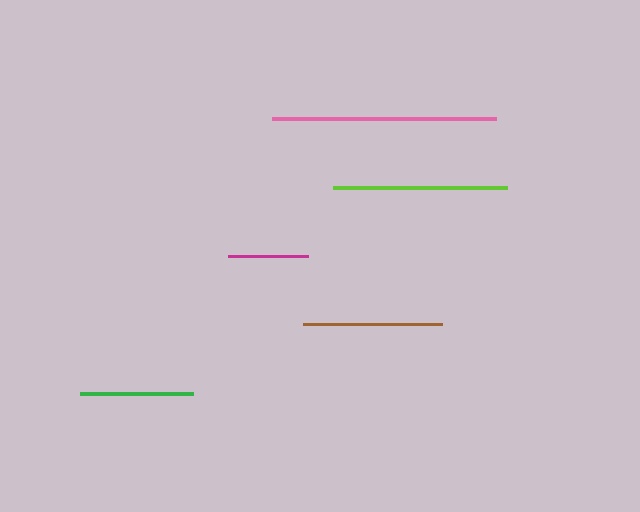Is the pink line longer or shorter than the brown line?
The pink line is longer than the brown line.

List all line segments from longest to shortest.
From longest to shortest: pink, lime, brown, green, magenta.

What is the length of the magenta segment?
The magenta segment is approximately 80 pixels long.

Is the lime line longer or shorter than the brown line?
The lime line is longer than the brown line.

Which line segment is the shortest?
The magenta line is the shortest at approximately 80 pixels.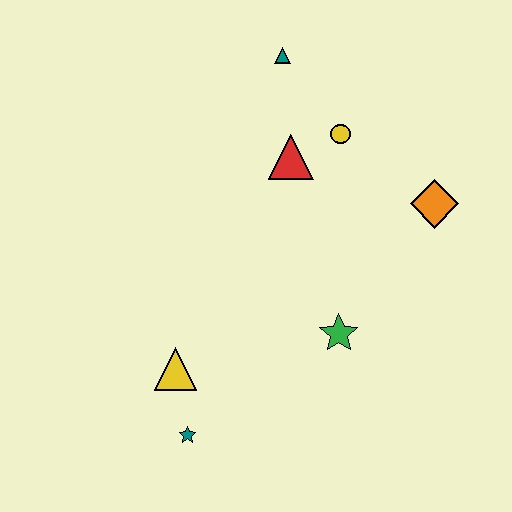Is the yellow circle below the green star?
No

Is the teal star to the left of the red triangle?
Yes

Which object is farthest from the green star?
The teal triangle is farthest from the green star.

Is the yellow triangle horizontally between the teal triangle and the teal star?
No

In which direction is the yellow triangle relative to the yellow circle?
The yellow triangle is below the yellow circle.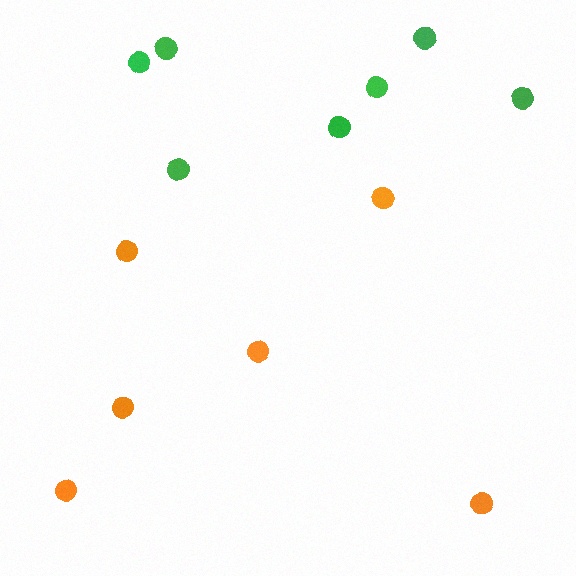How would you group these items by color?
There are 2 groups: one group of green circles (7) and one group of orange circles (6).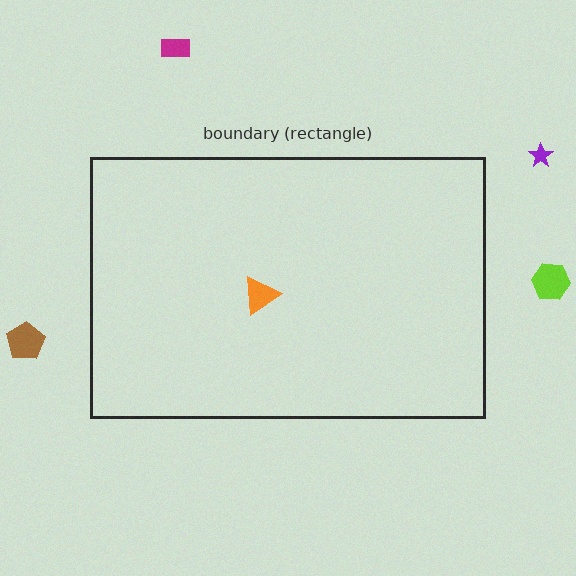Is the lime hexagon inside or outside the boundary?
Outside.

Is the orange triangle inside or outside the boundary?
Inside.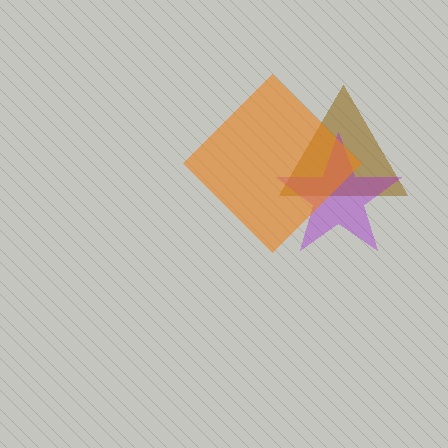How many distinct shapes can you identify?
There are 3 distinct shapes: a brown triangle, a purple star, an orange diamond.